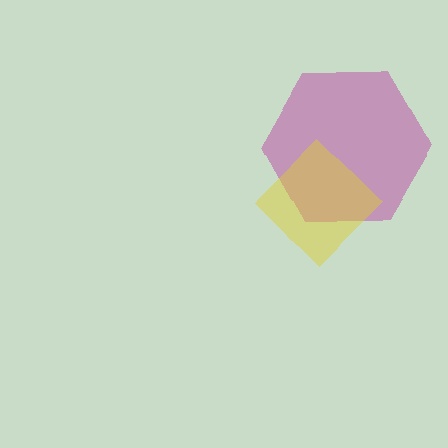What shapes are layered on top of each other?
The layered shapes are: a magenta hexagon, a yellow diamond.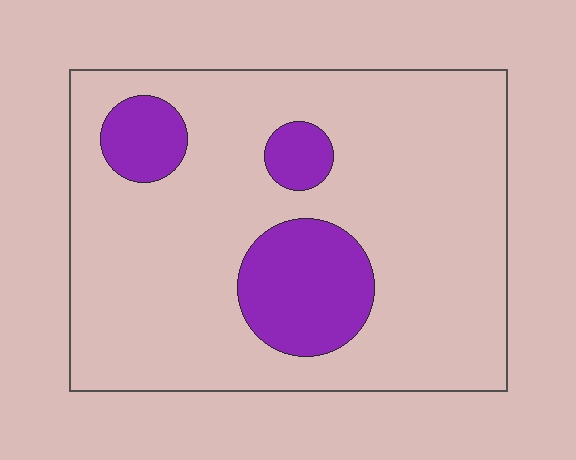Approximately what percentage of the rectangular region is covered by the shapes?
Approximately 20%.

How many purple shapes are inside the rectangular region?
3.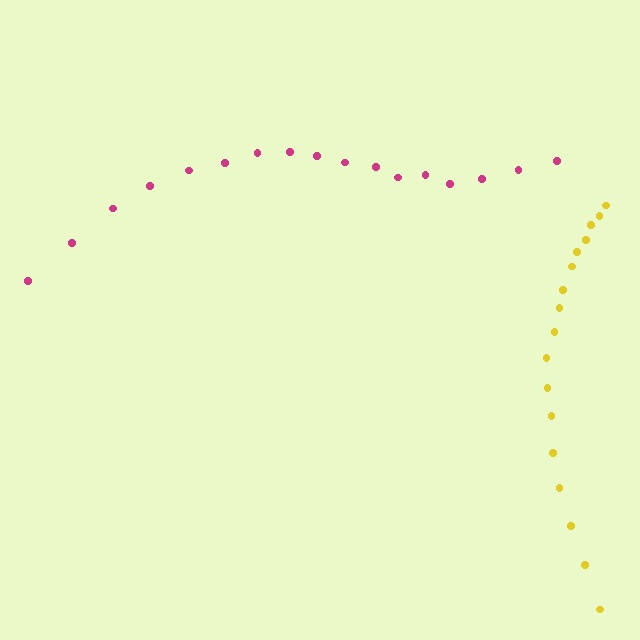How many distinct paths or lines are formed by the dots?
There are 2 distinct paths.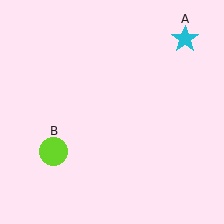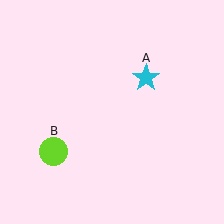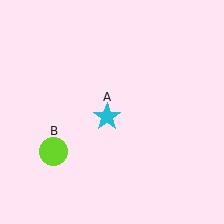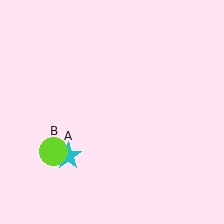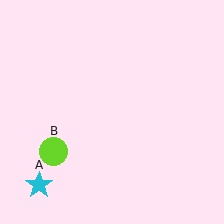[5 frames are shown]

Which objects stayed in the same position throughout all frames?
Lime circle (object B) remained stationary.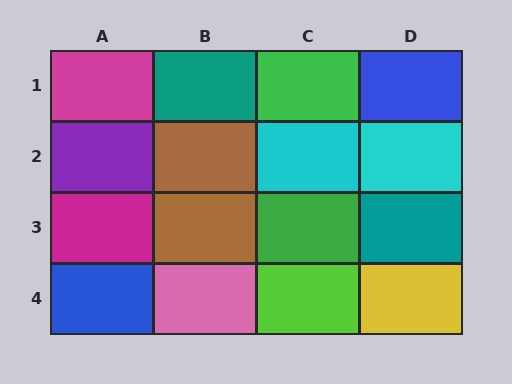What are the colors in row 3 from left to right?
Magenta, brown, green, teal.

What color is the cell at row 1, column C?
Green.